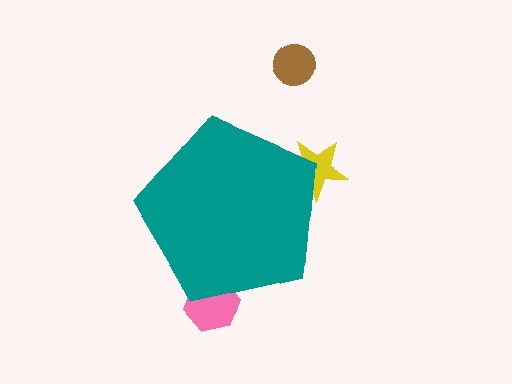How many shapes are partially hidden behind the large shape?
2 shapes are partially hidden.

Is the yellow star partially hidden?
Yes, the yellow star is partially hidden behind the teal pentagon.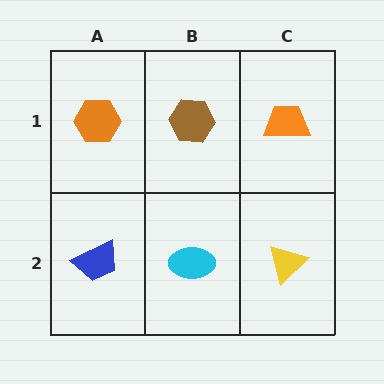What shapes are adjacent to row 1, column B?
A cyan ellipse (row 2, column B), an orange hexagon (row 1, column A), an orange trapezoid (row 1, column C).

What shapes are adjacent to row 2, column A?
An orange hexagon (row 1, column A), a cyan ellipse (row 2, column B).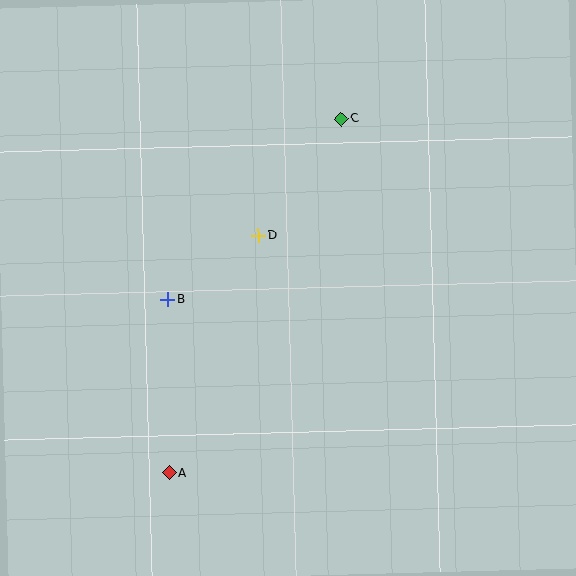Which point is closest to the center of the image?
Point D at (259, 236) is closest to the center.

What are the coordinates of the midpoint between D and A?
The midpoint between D and A is at (214, 354).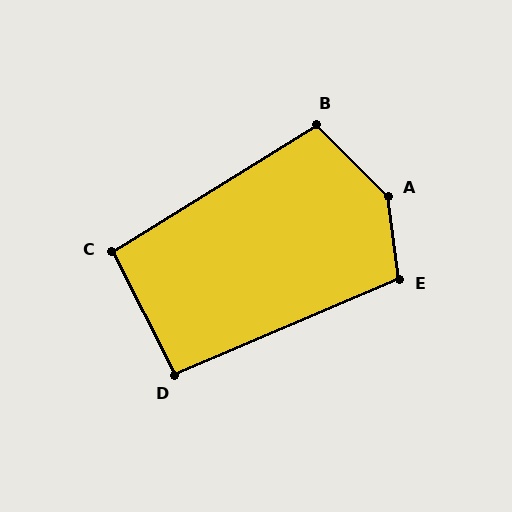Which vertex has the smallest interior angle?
D, at approximately 94 degrees.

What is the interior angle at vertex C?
Approximately 95 degrees (approximately right).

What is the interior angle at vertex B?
Approximately 103 degrees (obtuse).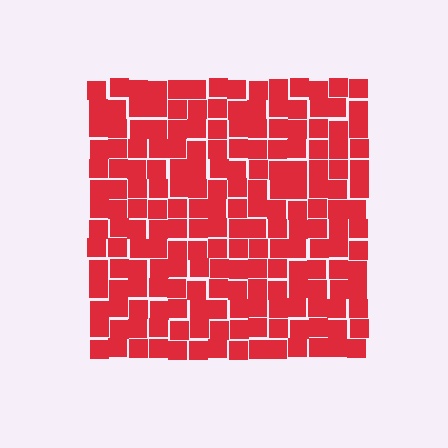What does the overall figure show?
The overall figure shows a square.